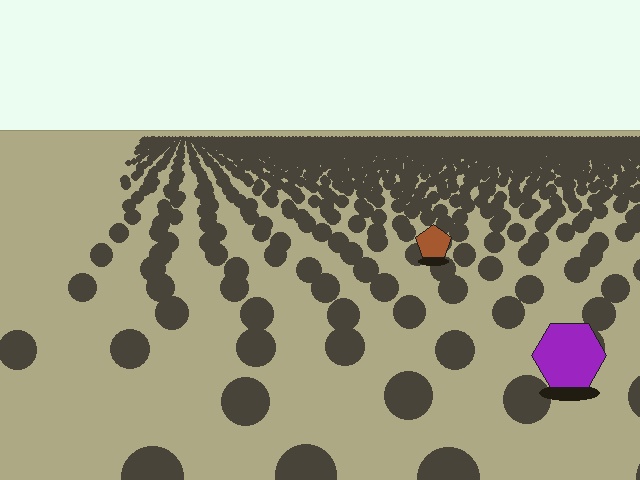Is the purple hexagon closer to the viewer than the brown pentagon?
Yes. The purple hexagon is closer — you can tell from the texture gradient: the ground texture is coarser near it.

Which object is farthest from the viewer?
The brown pentagon is farthest from the viewer. It appears smaller and the ground texture around it is denser.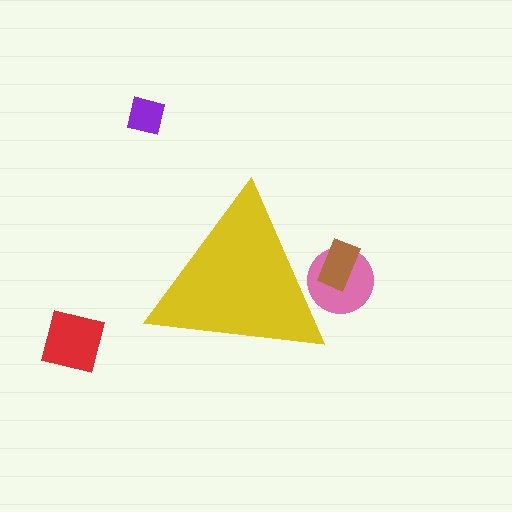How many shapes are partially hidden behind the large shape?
2 shapes are partially hidden.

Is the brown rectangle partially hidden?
Yes, the brown rectangle is partially hidden behind the yellow triangle.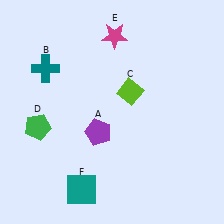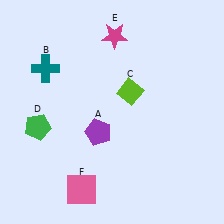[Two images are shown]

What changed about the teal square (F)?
In Image 1, F is teal. In Image 2, it changed to pink.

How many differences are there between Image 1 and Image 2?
There is 1 difference between the two images.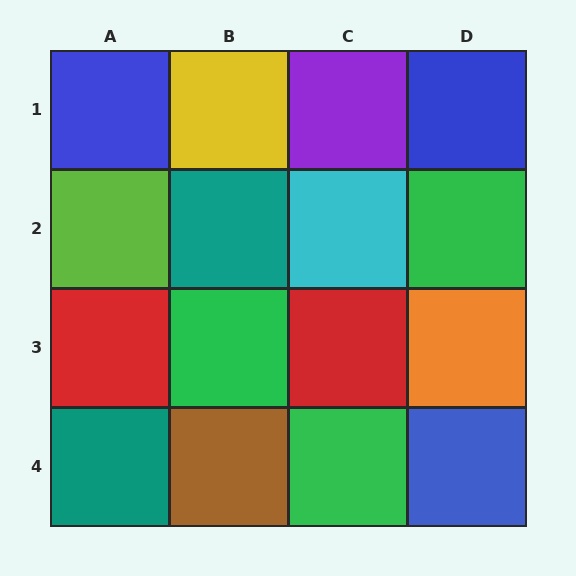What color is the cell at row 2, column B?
Teal.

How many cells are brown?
1 cell is brown.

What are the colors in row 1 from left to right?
Blue, yellow, purple, blue.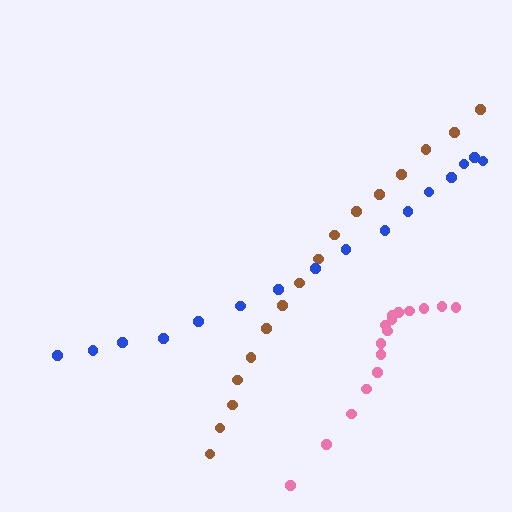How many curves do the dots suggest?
There are 3 distinct paths.